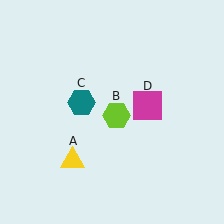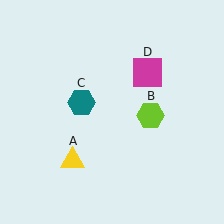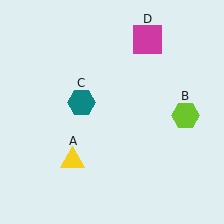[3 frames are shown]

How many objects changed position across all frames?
2 objects changed position: lime hexagon (object B), magenta square (object D).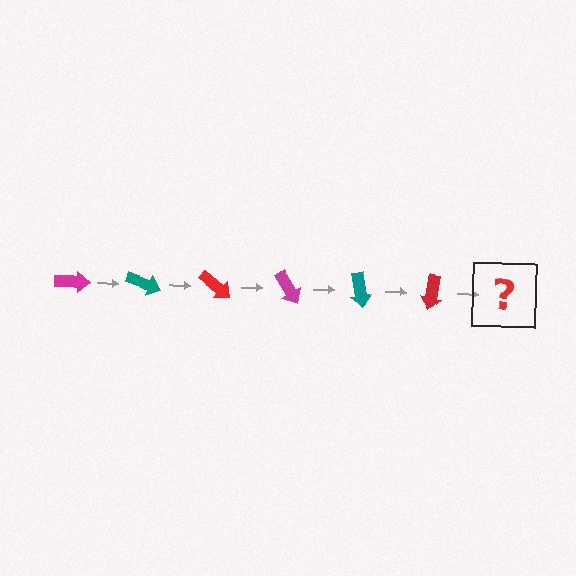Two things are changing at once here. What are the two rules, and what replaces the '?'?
The two rules are that it rotates 20 degrees each step and the color cycles through magenta, teal, and red. The '?' should be a magenta arrow, rotated 120 degrees from the start.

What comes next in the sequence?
The next element should be a magenta arrow, rotated 120 degrees from the start.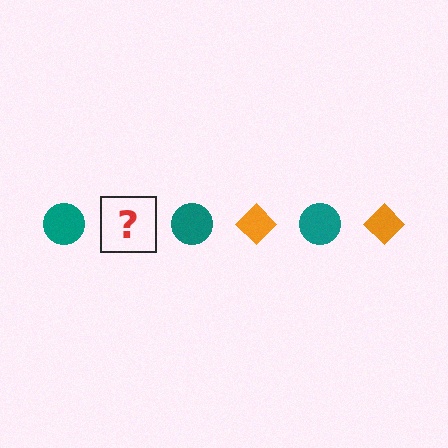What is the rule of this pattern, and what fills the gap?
The rule is that the pattern alternates between teal circle and orange diamond. The gap should be filled with an orange diamond.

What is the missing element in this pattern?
The missing element is an orange diamond.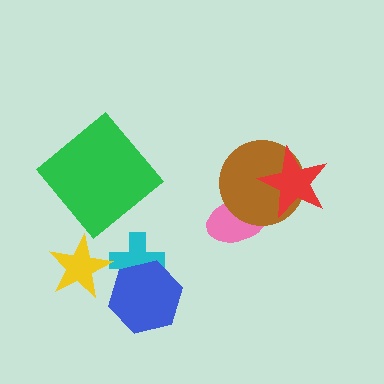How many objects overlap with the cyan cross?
1 object overlaps with the cyan cross.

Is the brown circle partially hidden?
Yes, it is partially covered by another shape.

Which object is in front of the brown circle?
The red star is in front of the brown circle.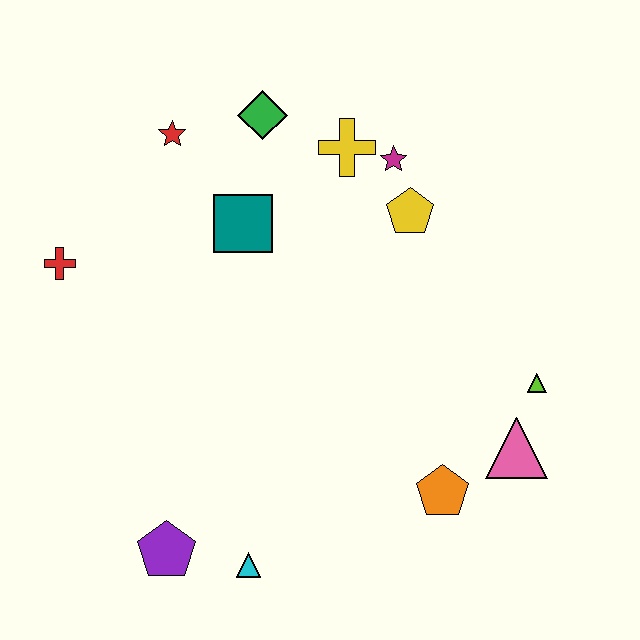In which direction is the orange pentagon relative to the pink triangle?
The orange pentagon is to the left of the pink triangle.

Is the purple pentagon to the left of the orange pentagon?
Yes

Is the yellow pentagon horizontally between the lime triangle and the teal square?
Yes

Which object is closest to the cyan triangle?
The purple pentagon is closest to the cyan triangle.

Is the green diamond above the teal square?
Yes